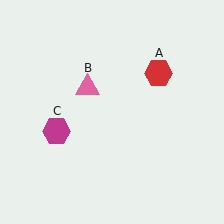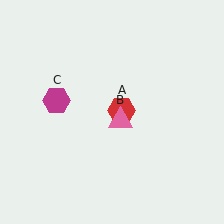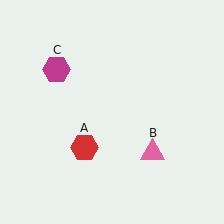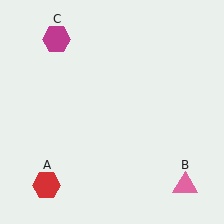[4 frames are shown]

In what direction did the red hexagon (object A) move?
The red hexagon (object A) moved down and to the left.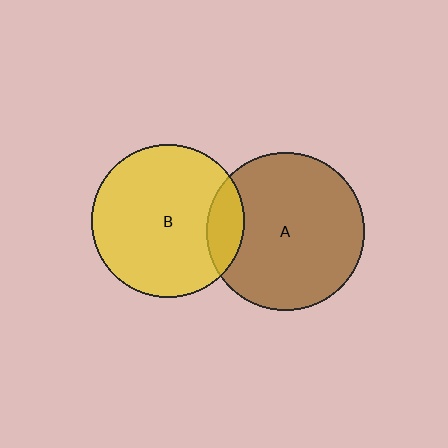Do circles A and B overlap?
Yes.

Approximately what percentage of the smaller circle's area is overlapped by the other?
Approximately 15%.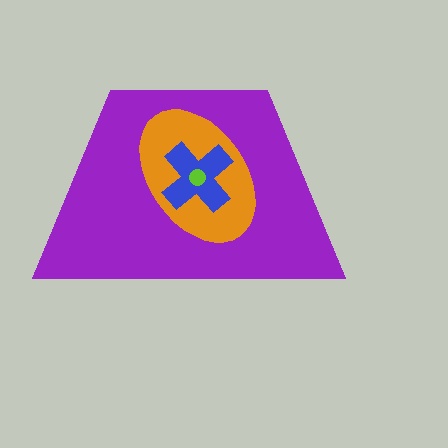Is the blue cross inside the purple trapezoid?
Yes.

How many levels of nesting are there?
4.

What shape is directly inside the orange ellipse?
The blue cross.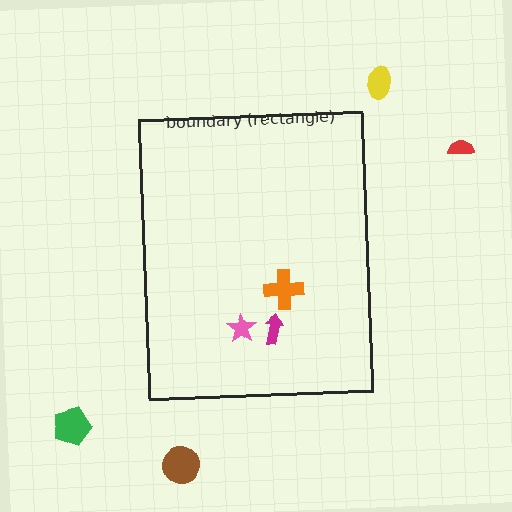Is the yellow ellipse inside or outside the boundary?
Outside.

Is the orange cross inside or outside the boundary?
Inside.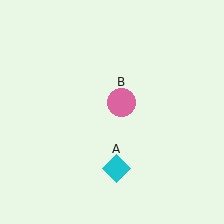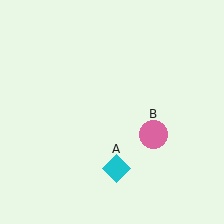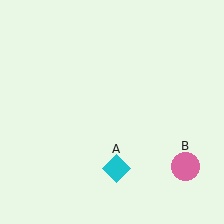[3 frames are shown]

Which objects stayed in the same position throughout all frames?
Cyan diamond (object A) remained stationary.